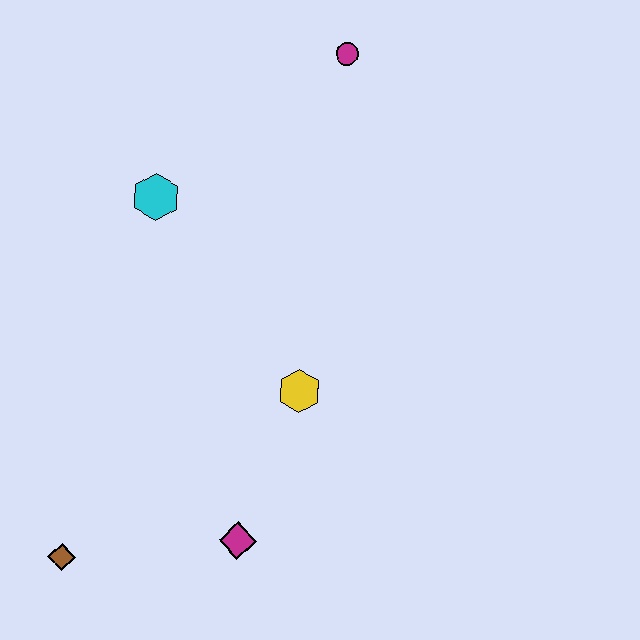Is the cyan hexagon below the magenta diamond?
No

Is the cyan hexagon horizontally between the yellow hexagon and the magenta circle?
No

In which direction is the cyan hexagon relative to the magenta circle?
The cyan hexagon is to the left of the magenta circle.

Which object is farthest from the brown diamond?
The magenta circle is farthest from the brown diamond.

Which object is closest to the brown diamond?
The magenta diamond is closest to the brown diamond.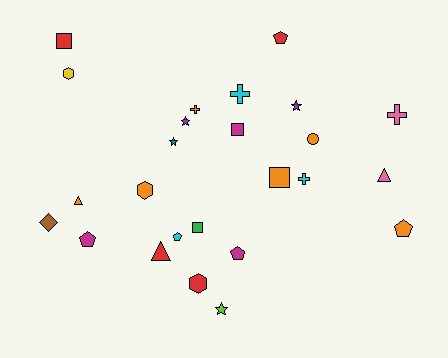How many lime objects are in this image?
There is 1 lime object.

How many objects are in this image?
There are 25 objects.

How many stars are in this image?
There are 4 stars.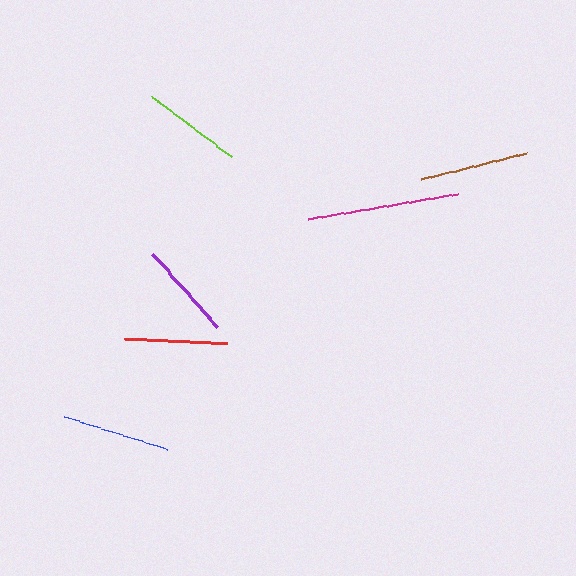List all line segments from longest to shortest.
From longest to shortest: magenta, blue, brown, red, lime, purple.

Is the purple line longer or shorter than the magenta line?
The magenta line is longer than the purple line.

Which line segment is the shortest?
The purple line is the shortest at approximately 97 pixels.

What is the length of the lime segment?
The lime segment is approximately 100 pixels long.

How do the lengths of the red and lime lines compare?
The red and lime lines are approximately the same length.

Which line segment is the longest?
The magenta line is the longest at approximately 151 pixels.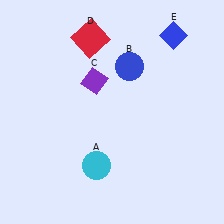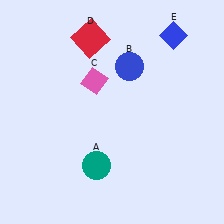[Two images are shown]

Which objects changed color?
A changed from cyan to teal. C changed from purple to pink.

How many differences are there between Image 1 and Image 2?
There are 2 differences between the two images.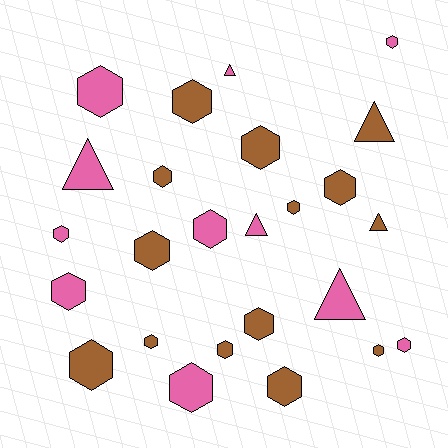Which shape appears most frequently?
Hexagon, with 19 objects.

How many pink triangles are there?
There are 4 pink triangles.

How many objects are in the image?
There are 25 objects.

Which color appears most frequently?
Brown, with 14 objects.